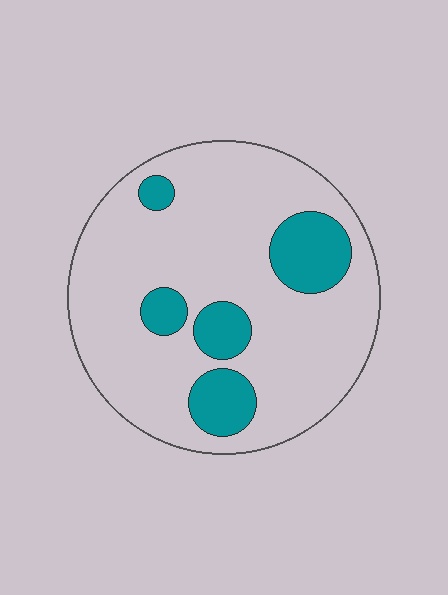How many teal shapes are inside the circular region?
5.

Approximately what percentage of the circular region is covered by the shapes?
Approximately 20%.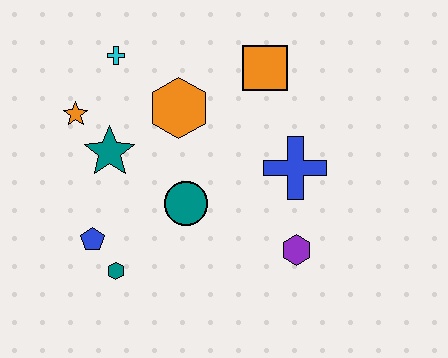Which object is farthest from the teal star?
The purple hexagon is farthest from the teal star.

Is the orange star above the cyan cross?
No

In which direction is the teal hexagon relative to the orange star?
The teal hexagon is below the orange star.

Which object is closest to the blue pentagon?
The teal hexagon is closest to the blue pentagon.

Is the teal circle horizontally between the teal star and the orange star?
No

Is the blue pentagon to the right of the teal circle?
No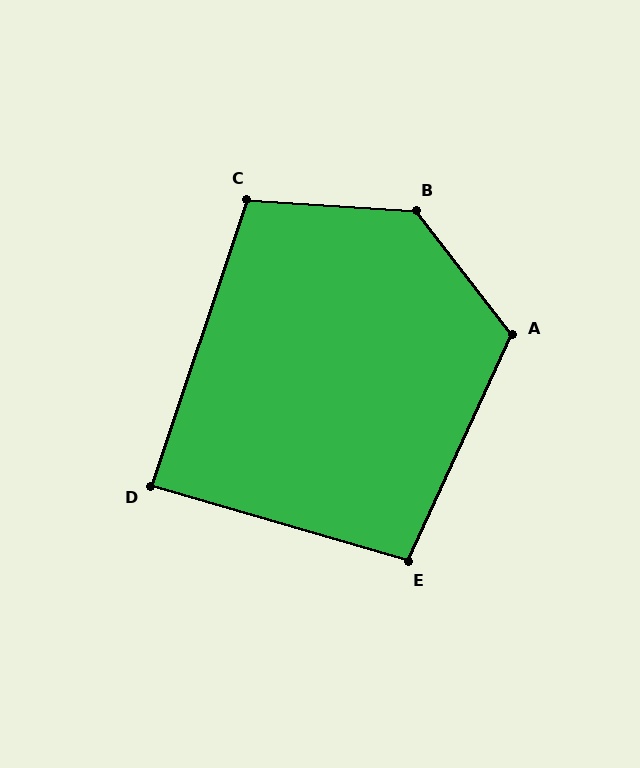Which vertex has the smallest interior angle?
D, at approximately 88 degrees.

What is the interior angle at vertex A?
Approximately 118 degrees (obtuse).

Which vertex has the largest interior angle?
B, at approximately 131 degrees.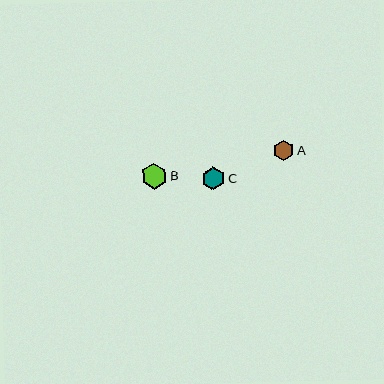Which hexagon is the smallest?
Hexagon A is the smallest with a size of approximately 21 pixels.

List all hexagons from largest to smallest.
From largest to smallest: B, C, A.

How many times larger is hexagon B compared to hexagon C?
Hexagon B is approximately 1.1 times the size of hexagon C.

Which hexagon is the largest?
Hexagon B is the largest with a size of approximately 26 pixels.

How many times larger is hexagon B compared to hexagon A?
Hexagon B is approximately 1.3 times the size of hexagon A.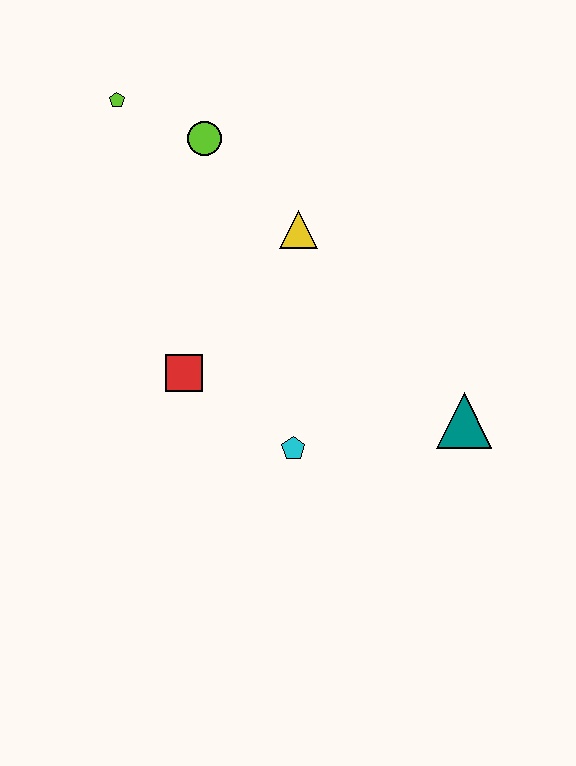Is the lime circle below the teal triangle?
No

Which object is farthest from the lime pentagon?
The teal triangle is farthest from the lime pentagon.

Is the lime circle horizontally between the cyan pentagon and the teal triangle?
No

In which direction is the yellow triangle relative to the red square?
The yellow triangle is above the red square.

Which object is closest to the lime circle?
The lime pentagon is closest to the lime circle.